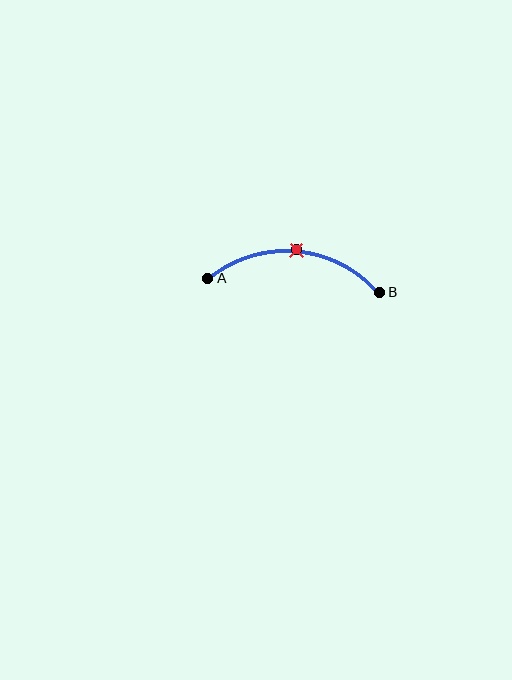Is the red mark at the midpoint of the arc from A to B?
Yes. The red mark lies on the arc at equal arc-length from both A and B — it is the arc midpoint.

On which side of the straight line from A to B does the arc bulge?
The arc bulges above the straight line connecting A and B.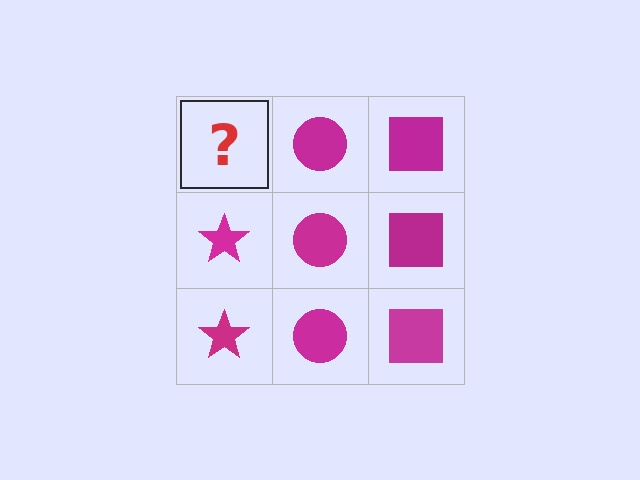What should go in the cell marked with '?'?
The missing cell should contain a magenta star.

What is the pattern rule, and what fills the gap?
The rule is that each column has a consistent shape. The gap should be filled with a magenta star.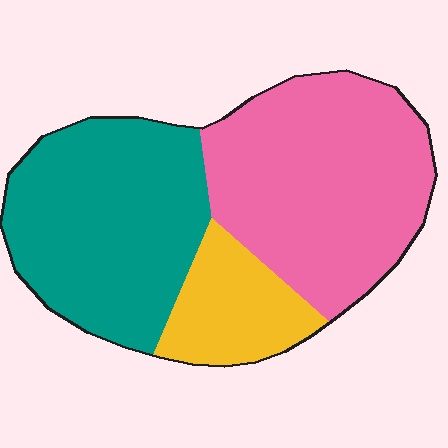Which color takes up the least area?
Yellow, at roughly 15%.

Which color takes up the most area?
Pink, at roughly 45%.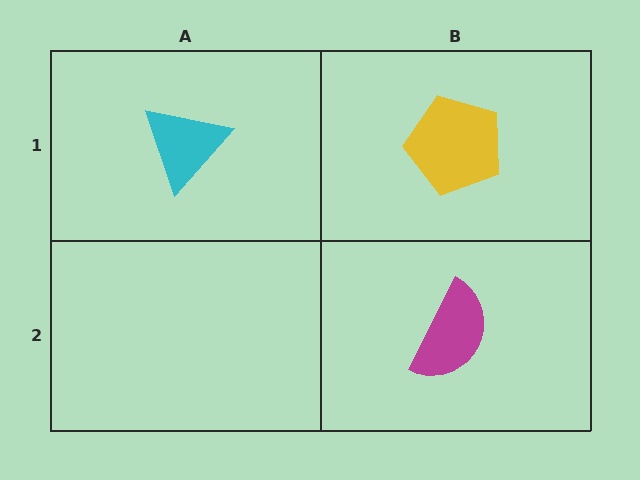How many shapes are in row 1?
2 shapes.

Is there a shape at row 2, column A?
No, that cell is empty.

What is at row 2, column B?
A magenta semicircle.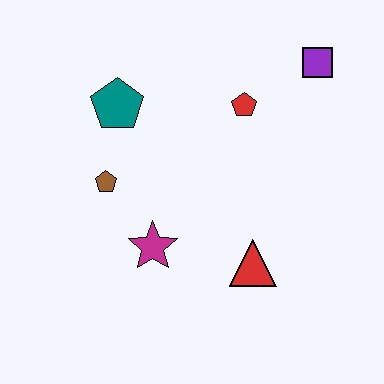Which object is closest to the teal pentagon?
The brown pentagon is closest to the teal pentagon.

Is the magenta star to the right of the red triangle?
No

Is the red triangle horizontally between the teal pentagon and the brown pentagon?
No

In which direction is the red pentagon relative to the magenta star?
The red pentagon is above the magenta star.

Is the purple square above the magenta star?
Yes